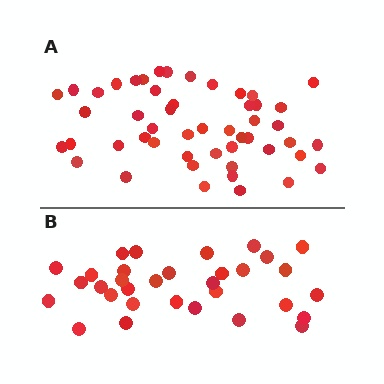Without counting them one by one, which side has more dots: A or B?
Region A (the top region) has more dots.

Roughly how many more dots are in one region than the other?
Region A has approximately 20 more dots than region B.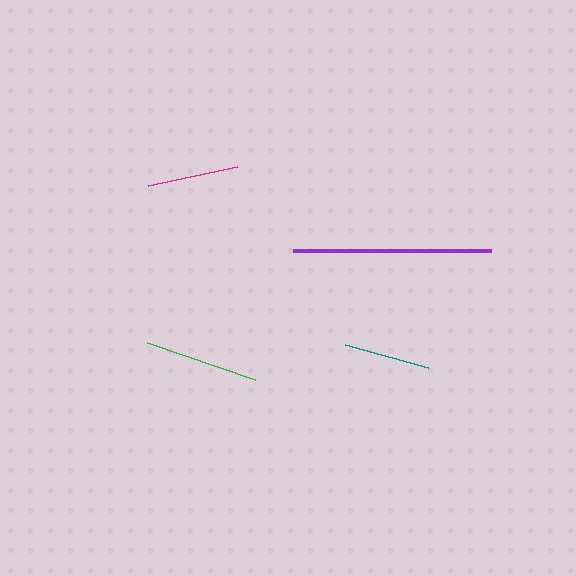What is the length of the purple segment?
The purple segment is approximately 198 pixels long.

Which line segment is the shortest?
The teal line is the shortest at approximately 86 pixels.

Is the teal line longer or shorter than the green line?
The green line is longer than the teal line.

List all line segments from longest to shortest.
From longest to shortest: purple, green, magenta, teal.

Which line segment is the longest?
The purple line is the longest at approximately 198 pixels.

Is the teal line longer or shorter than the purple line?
The purple line is longer than the teal line.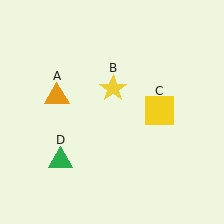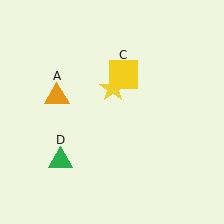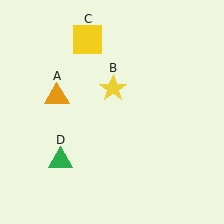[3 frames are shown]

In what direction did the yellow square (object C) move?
The yellow square (object C) moved up and to the left.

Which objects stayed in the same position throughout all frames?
Orange triangle (object A) and yellow star (object B) and green triangle (object D) remained stationary.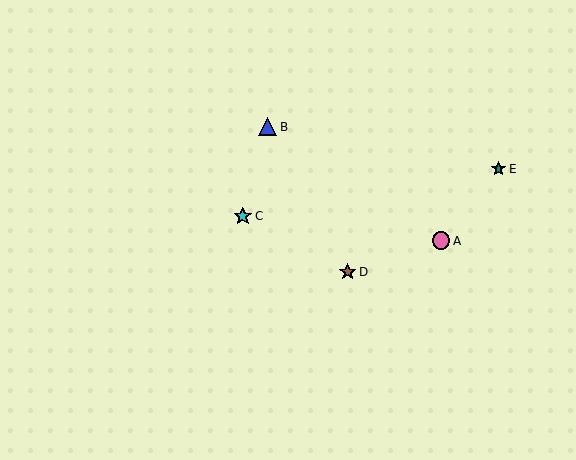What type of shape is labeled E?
Shape E is a teal star.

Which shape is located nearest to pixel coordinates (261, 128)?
The blue triangle (labeled B) at (267, 127) is nearest to that location.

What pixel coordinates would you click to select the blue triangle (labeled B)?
Click at (267, 127) to select the blue triangle B.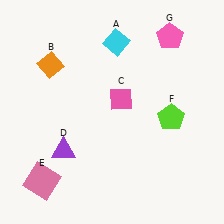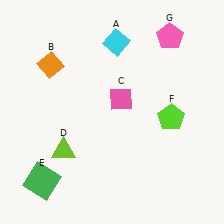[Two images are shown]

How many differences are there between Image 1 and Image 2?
There are 2 differences between the two images.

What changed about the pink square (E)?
In Image 1, E is pink. In Image 2, it changed to green.